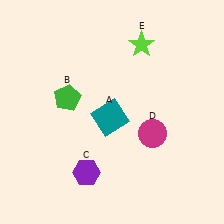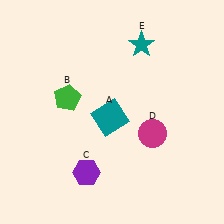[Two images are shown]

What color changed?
The star (E) changed from lime in Image 1 to teal in Image 2.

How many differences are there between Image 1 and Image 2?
There is 1 difference between the two images.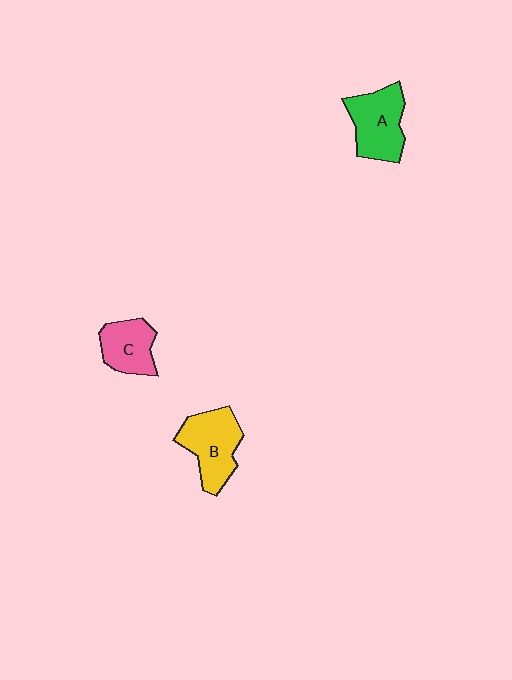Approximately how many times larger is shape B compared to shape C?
Approximately 1.4 times.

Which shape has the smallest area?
Shape C (pink).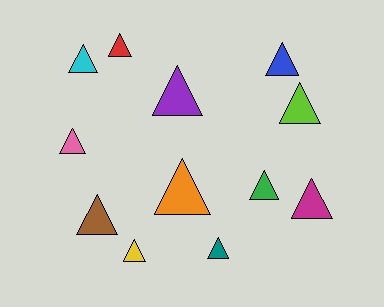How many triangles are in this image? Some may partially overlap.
There are 12 triangles.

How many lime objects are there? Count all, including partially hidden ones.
There is 1 lime object.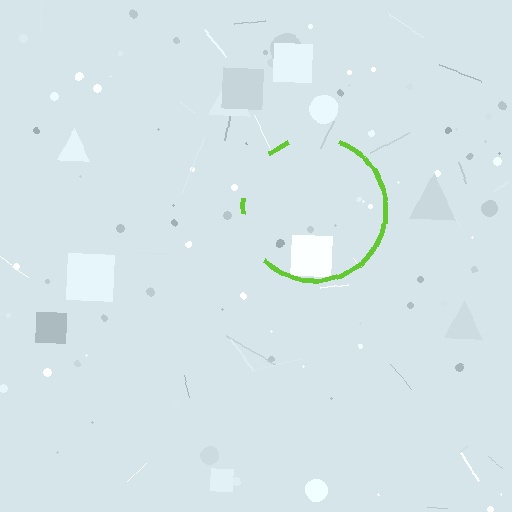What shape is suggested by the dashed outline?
The dashed outline suggests a circle.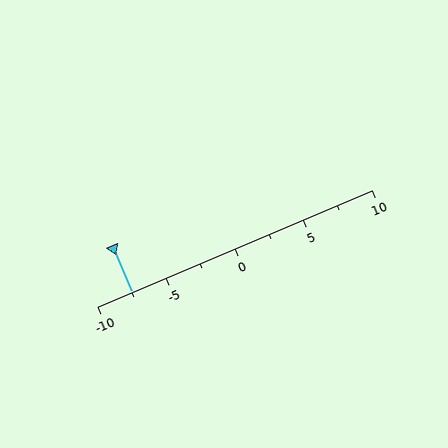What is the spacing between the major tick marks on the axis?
The major ticks are spaced 5 apart.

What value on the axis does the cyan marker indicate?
The marker indicates approximately -7.5.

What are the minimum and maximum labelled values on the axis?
The axis runs from -10 to 10.